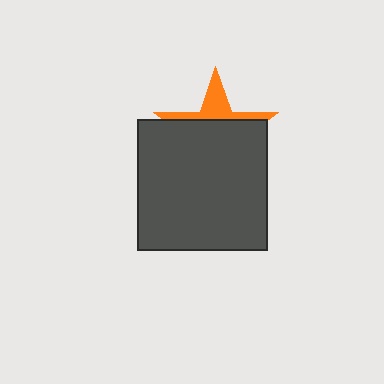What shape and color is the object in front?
The object in front is a dark gray square.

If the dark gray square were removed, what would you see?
You would see the complete orange star.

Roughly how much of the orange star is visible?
A small part of it is visible (roughly 32%).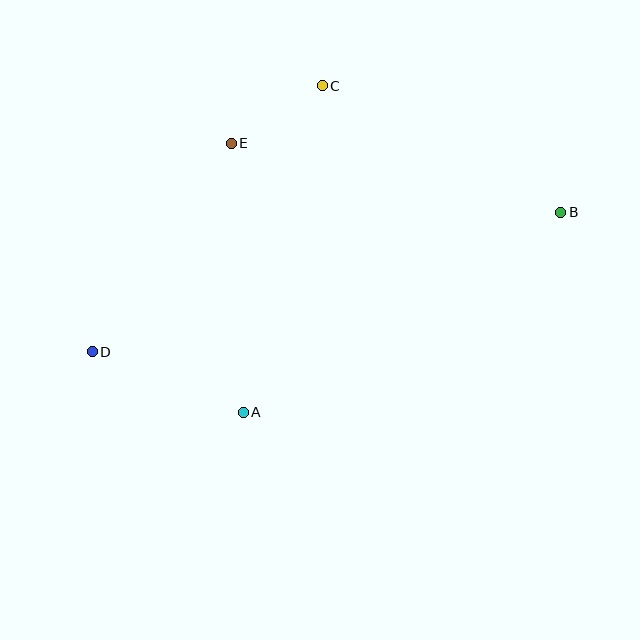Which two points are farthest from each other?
Points B and D are farthest from each other.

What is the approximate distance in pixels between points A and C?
The distance between A and C is approximately 336 pixels.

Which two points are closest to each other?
Points C and E are closest to each other.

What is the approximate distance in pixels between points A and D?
The distance between A and D is approximately 163 pixels.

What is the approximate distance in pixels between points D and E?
The distance between D and E is approximately 251 pixels.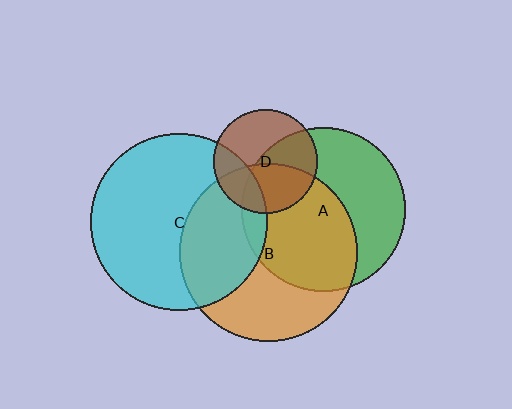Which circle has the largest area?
Circle B (orange).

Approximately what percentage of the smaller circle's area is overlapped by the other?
Approximately 40%.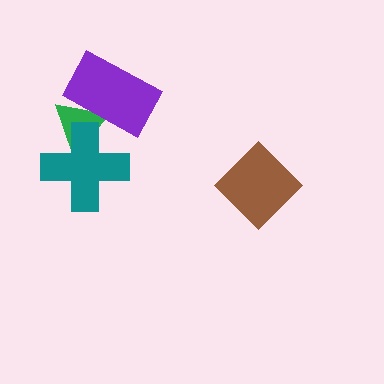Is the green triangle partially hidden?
Yes, it is partially covered by another shape.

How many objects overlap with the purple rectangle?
2 objects overlap with the purple rectangle.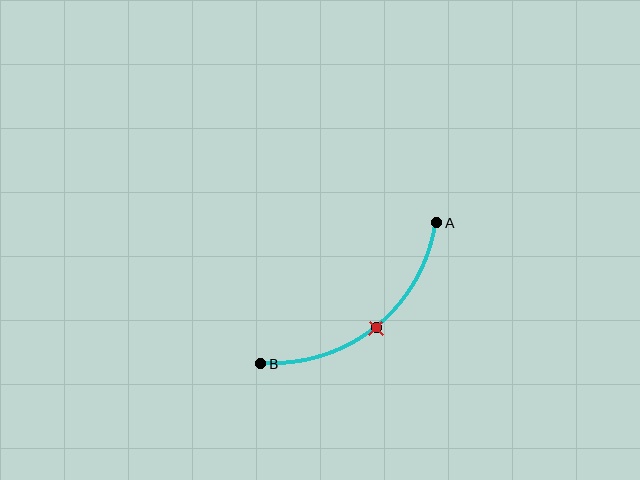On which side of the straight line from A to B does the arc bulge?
The arc bulges below and to the right of the straight line connecting A and B.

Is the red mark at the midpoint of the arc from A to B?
Yes. The red mark lies on the arc at equal arc-length from both A and B — it is the arc midpoint.